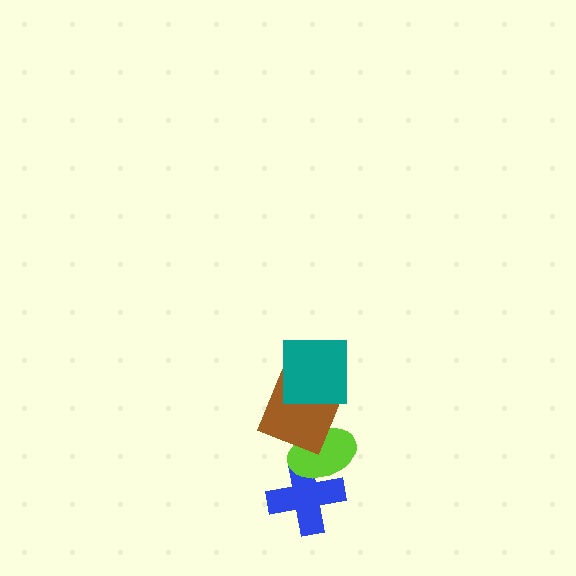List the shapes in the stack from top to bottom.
From top to bottom: the teal square, the brown square, the lime ellipse, the blue cross.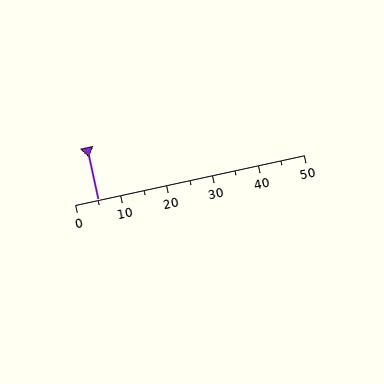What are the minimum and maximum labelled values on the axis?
The axis runs from 0 to 50.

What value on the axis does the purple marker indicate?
The marker indicates approximately 5.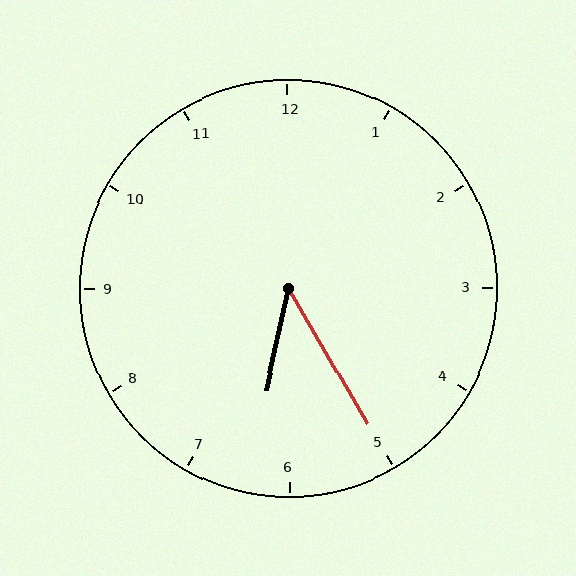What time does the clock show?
6:25.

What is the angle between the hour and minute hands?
Approximately 42 degrees.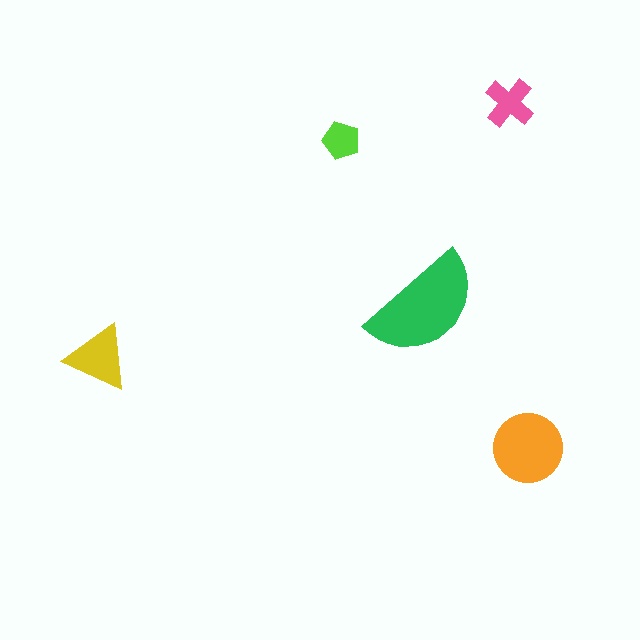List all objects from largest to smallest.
The green semicircle, the orange circle, the yellow triangle, the pink cross, the lime pentagon.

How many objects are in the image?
There are 5 objects in the image.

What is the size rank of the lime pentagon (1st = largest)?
5th.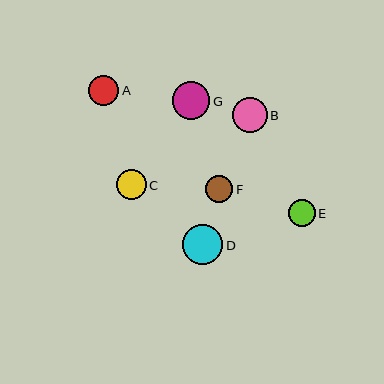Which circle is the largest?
Circle D is the largest with a size of approximately 40 pixels.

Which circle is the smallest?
Circle F is the smallest with a size of approximately 27 pixels.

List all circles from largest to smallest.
From largest to smallest: D, G, B, A, C, E, F.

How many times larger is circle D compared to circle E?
Circle D is approximately 1.5 times the size of circle E.